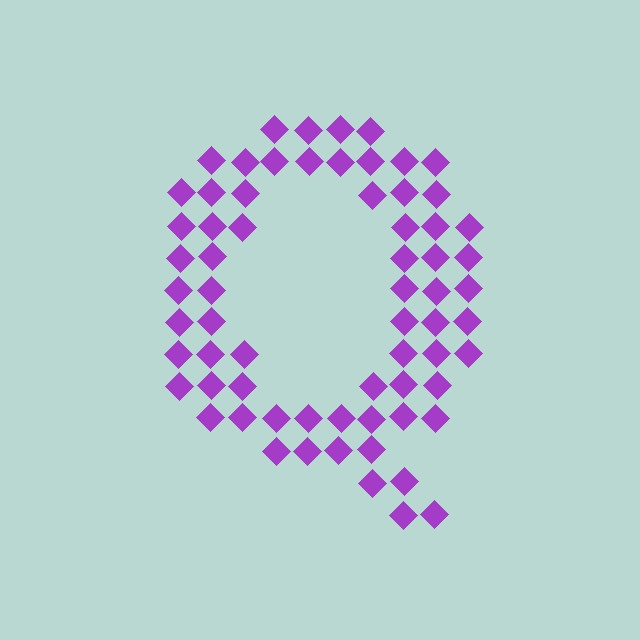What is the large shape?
The large shape is the letter Q.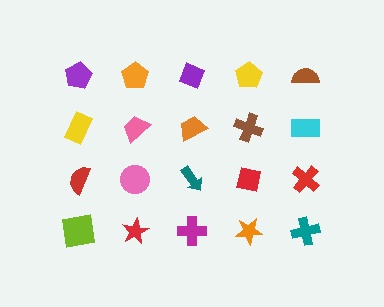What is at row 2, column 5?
A cyan rectangle.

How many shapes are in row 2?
5 shapes.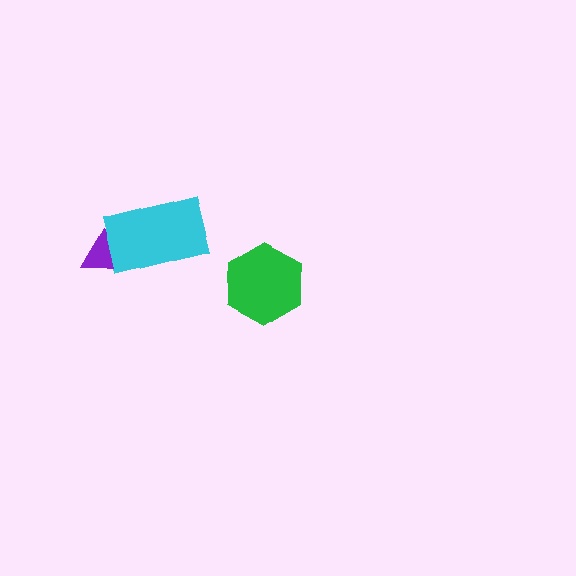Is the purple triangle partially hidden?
Yes, it is partially covered by another shape.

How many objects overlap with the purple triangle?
1 object overlaps with the purple triangle.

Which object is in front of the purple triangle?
The cyan rectangle is in front of the purple triangle.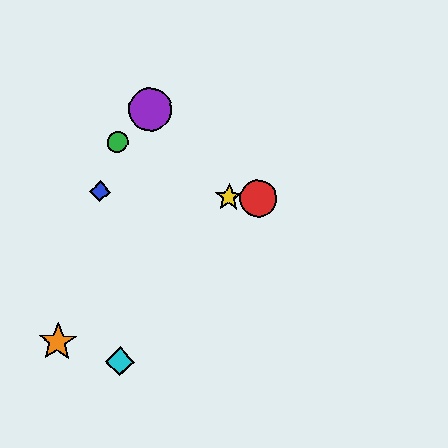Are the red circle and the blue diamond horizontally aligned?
Yes, both are at y≈199.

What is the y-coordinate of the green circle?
The green circle is at y≈142.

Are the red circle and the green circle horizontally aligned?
No, the red circle is at y≈199 and the green circle is at y≈142.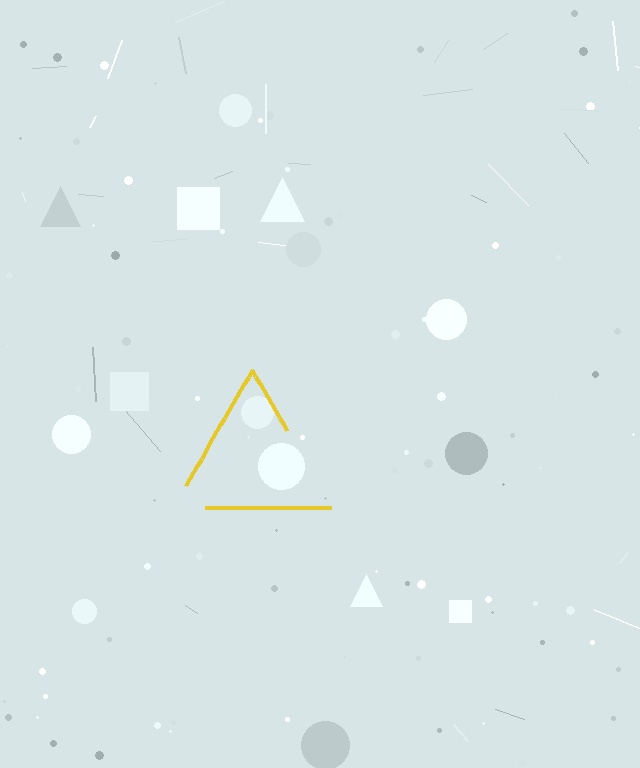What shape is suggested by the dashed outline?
The dashed outline suggests a triangle.